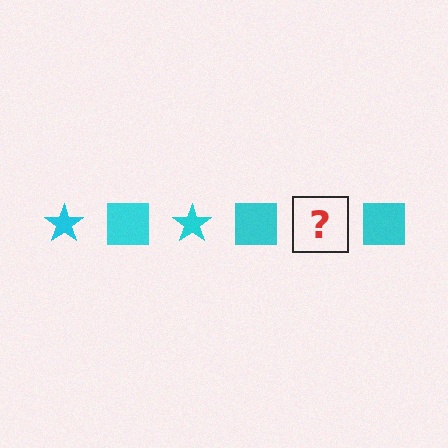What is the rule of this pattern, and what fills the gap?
The rule is that the pattern cycles through star, square shapes in cyan. The gap should be filled with a cyan star.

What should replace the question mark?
The question mark should be replaced with a cyan star.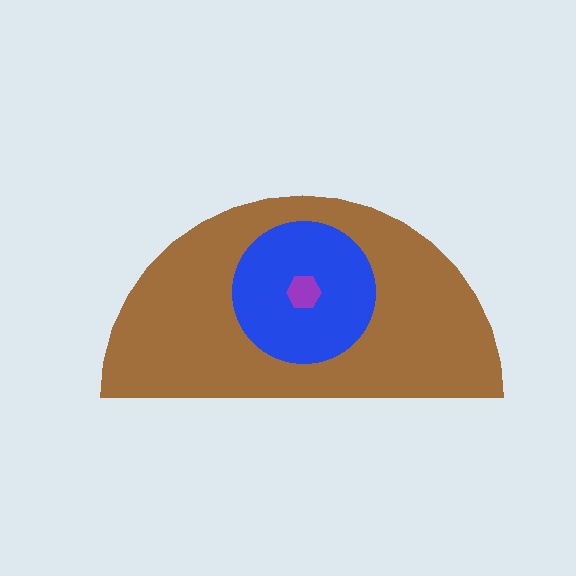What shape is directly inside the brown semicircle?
The blue circle.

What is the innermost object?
The purple hexagon.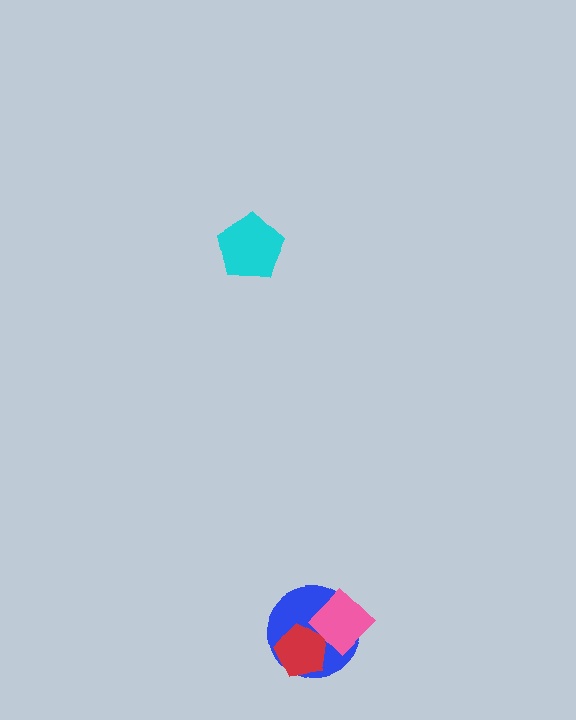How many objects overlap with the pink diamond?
2 objects overlap with the pink diamond.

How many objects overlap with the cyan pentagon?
0 objects overlap with the cyan pentagon.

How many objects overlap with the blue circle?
2 objects overlap with the blue circle.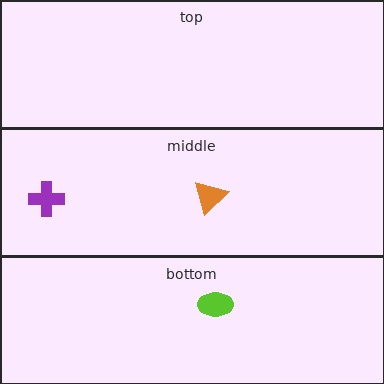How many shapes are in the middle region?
2.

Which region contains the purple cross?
The middle region.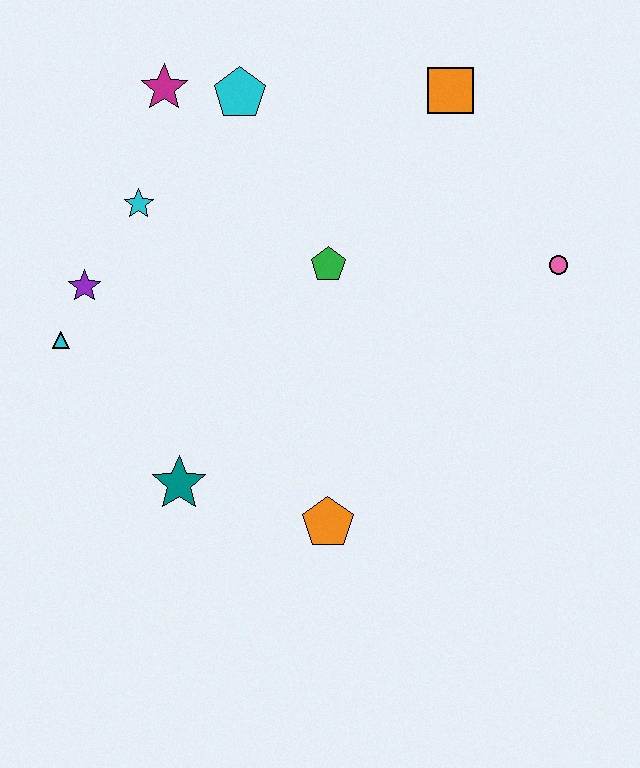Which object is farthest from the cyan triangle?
The pink circle is farthest from the cyan triangle.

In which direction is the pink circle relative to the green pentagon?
The pink circle is to the right of the green pentagon.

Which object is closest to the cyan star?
The purple star is closest to the cyan star.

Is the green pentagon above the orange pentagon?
Yes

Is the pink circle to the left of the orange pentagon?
No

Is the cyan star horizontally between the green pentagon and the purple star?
Yes